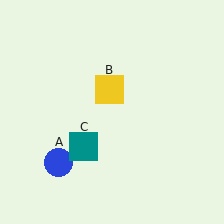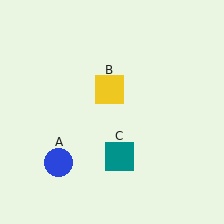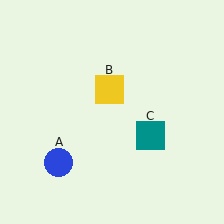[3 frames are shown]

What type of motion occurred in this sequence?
The teal square (object C) rotated counterclockwise around the center of the scene.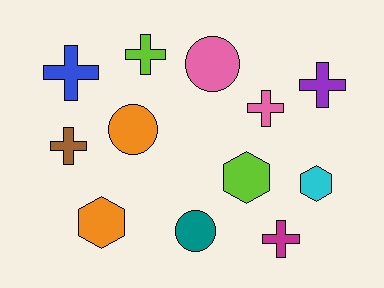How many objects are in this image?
There are 12 objects.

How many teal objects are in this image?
There is 1 teal object.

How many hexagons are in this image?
There are 3 hexagons.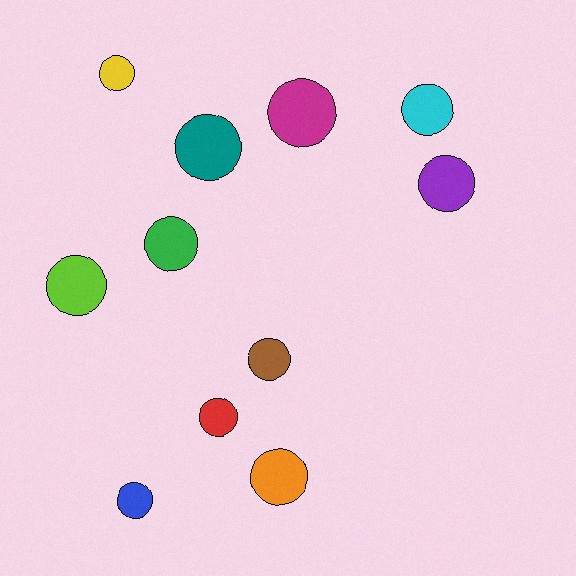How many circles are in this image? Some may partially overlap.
There are 11 circles.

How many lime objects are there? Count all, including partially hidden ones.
There is 1 lime object.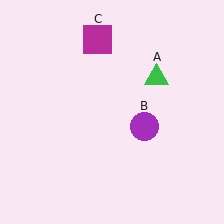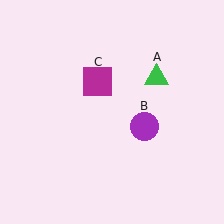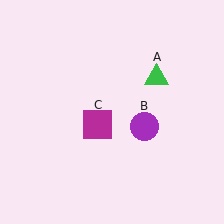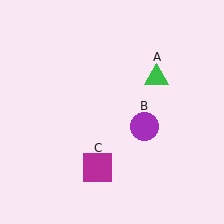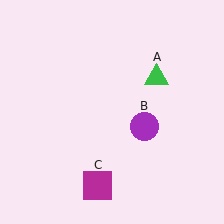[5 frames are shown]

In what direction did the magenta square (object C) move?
The magenta square (object C) moved down.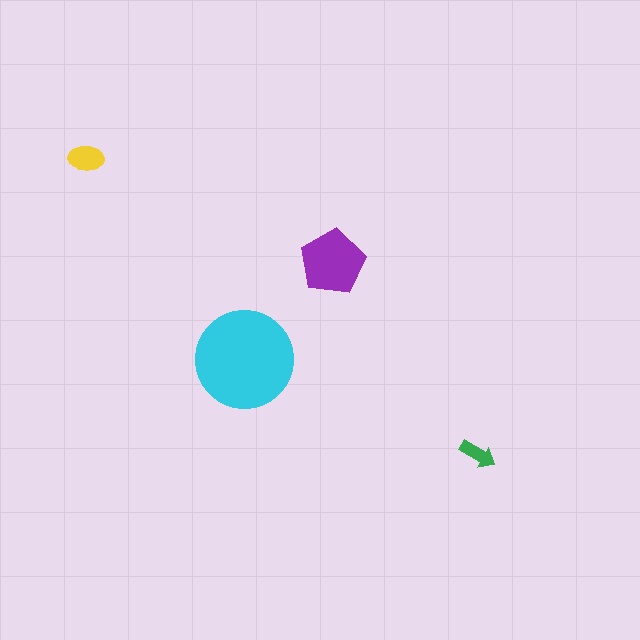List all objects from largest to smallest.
The cyan circle, the purple pentagon, the yellow ellipse, the green arrow.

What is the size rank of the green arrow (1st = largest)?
4th.